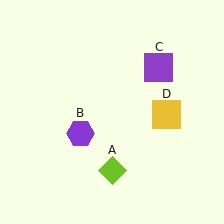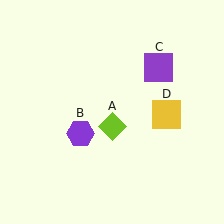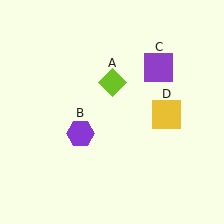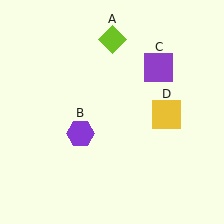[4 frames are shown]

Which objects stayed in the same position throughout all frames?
Purple hexagon (object B) and purple square (object C) and yellow square (object D) remained stationary.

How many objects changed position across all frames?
1 object changed position: lime diamond (object A).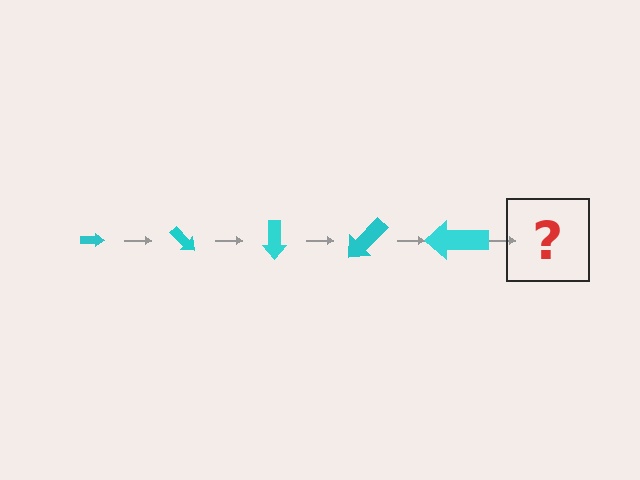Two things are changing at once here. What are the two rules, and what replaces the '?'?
The two rules are that the arrow grows larger each step and it rotates 45 degrees each step. The '?' should be an arrow, larger than the previous one and rotated 225 degrees from the start.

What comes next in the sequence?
The next element should be an arrow, larger than the previous one and rotated 225 degrees from the start.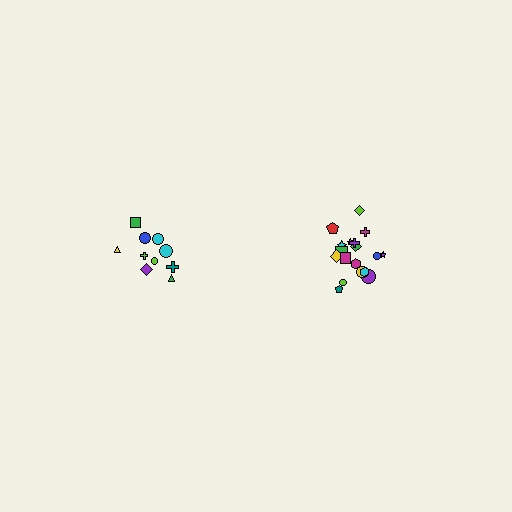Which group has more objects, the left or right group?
The right group.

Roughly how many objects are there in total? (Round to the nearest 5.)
Roughly 30 objects in total.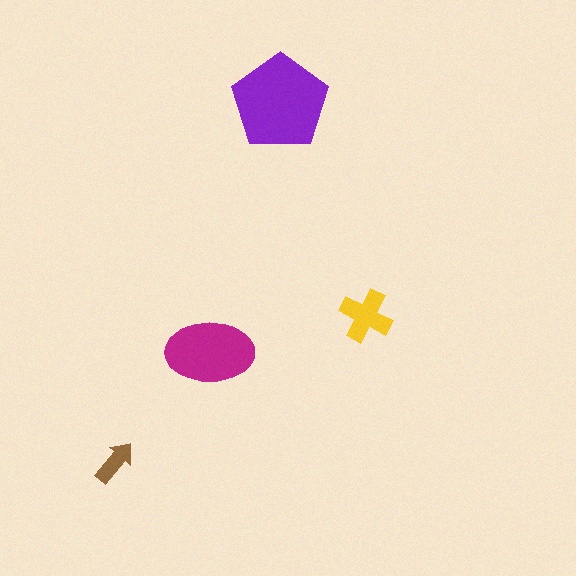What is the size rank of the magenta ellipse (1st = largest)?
2nd.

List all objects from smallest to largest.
The brown arrow, the yellow cross, the magenta ellipse, the purple pentagon.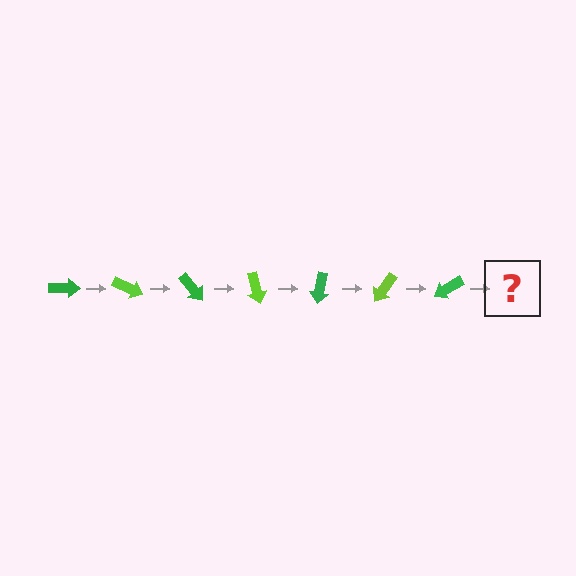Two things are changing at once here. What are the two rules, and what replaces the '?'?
The two rules are that it rotates 25 degrees each step and the color cycles through green and lime. The '?' should be a lime arrow, rotated 175 degrees from the start.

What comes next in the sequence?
The next element should be a lime arrow, rotated 175 degrees from the start.